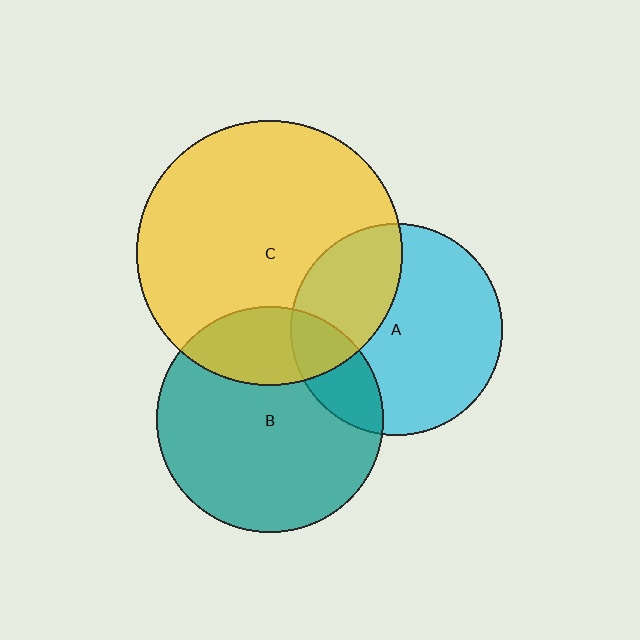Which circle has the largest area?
Circle C (yellow).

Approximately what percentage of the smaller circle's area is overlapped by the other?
Approximately 20%.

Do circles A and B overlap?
Yes.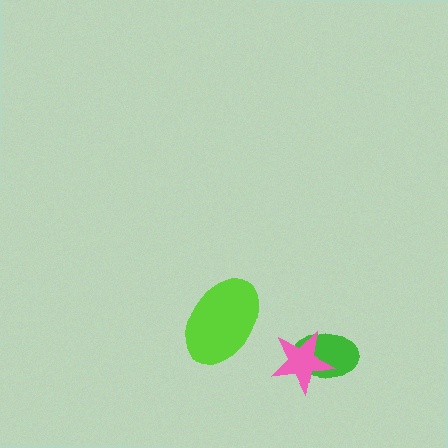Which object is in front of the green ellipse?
The pink star is in front of the green ellipse.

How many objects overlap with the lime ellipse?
0 objects overlap with the lime ellipse.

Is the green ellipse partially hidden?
Yes, it is partially covered by another shape.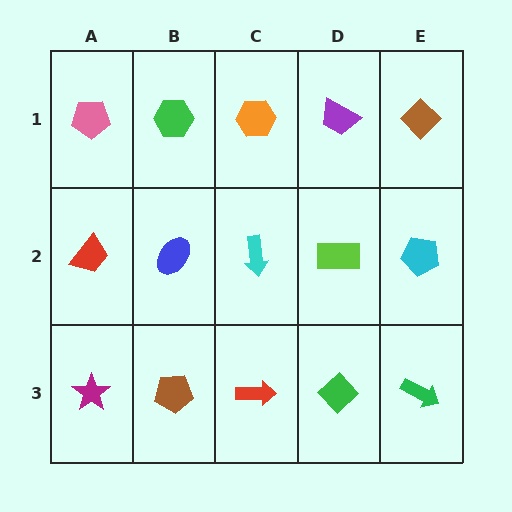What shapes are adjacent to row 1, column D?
A lime rectangle (row 2, column D), an orange hexagon (row 1, column C), a brown diamond (row 1, column E).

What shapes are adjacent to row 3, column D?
A lime rectangle (row 2, column D), a red arrow (row 3, column C), a green arrow (row 3, column E).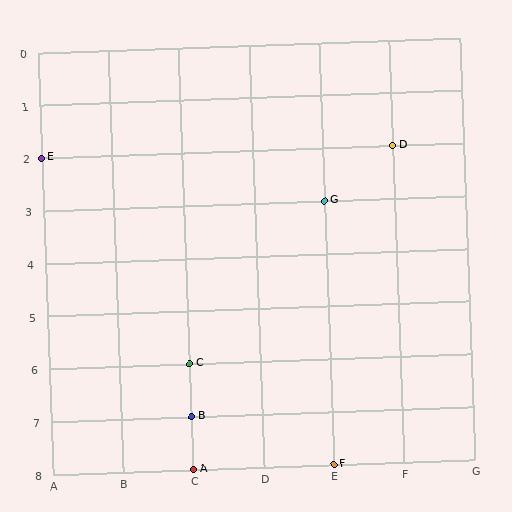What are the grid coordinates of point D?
Point D is at grid coordinates (F, 2).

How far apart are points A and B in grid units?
Points A and B are 1 row apart.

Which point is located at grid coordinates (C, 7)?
Point B is at (C, 7).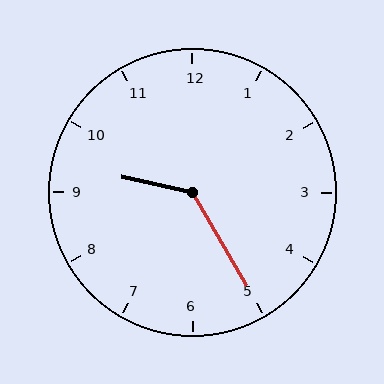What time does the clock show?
9:25.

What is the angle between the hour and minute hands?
Approximately 132 degrees.